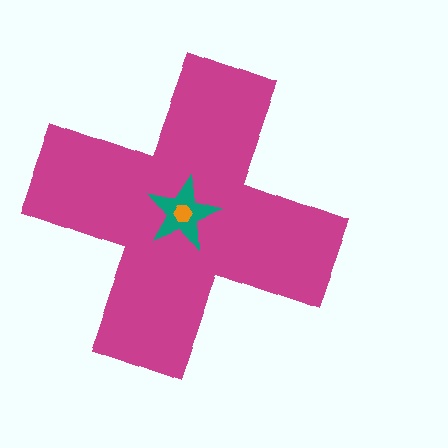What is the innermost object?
The orange hexagon.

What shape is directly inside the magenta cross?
The teal star.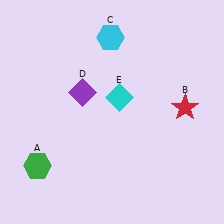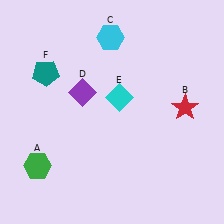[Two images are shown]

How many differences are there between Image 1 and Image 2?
There is 1 difference between the two images.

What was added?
A teal pentagon (F) was added in Image 2.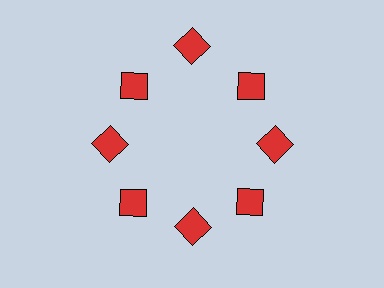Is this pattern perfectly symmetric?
No. The 8 red squares are arranged in a ring, but one element near the 12 o'clock position is pushed outward from the center, breaking the 8-fold rotational symmetry.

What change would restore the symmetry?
The symmetry would be restored by moving it inward, back onto the ring so that all 8 squares sit at equal angles and equal distance from the center.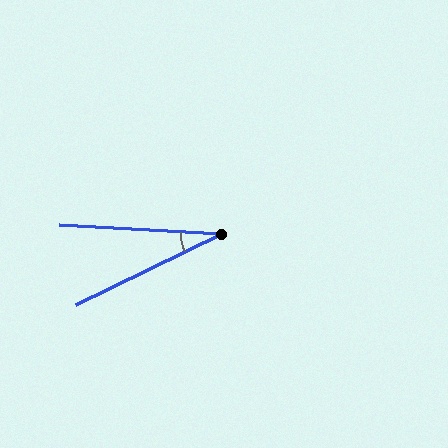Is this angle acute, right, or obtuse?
It is acute.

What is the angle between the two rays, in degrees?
Approximately 29 degrees.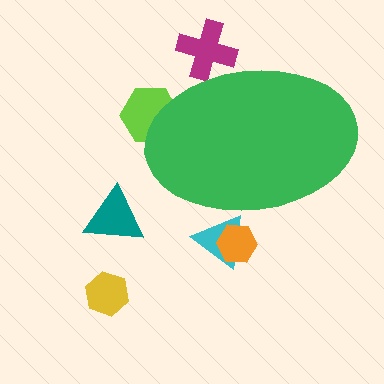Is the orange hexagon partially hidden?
Yes, the orange hexagon is partially hidden behind the green ellipse.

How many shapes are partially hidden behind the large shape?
4 shapes are partially hidden.